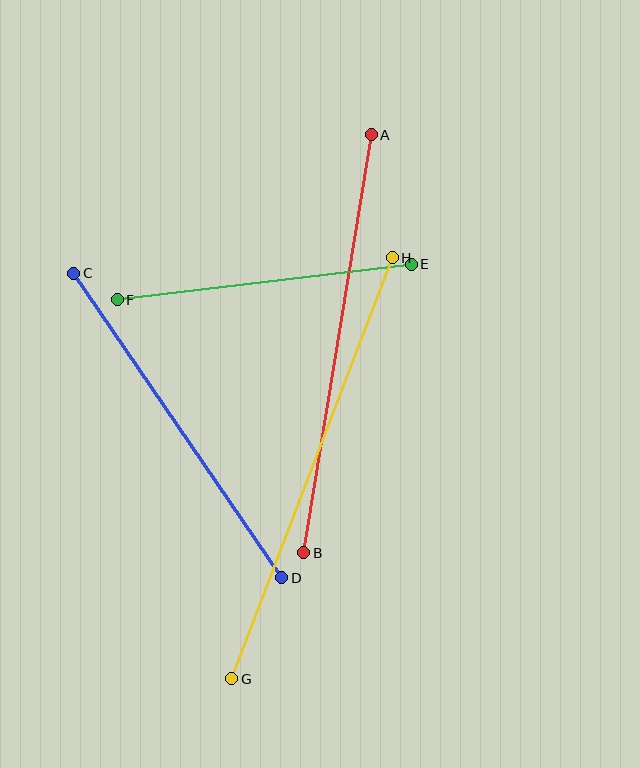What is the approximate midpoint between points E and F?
The midpoint is at approximately (264, 282) pixels.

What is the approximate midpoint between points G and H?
The midpoint is at approximately (312, 468) pixels.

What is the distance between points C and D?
The distance is approximately 369 pixels.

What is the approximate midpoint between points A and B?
The midpoint is at approximately (338, 344) pixels.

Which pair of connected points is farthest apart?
Points G and H are farthest apart.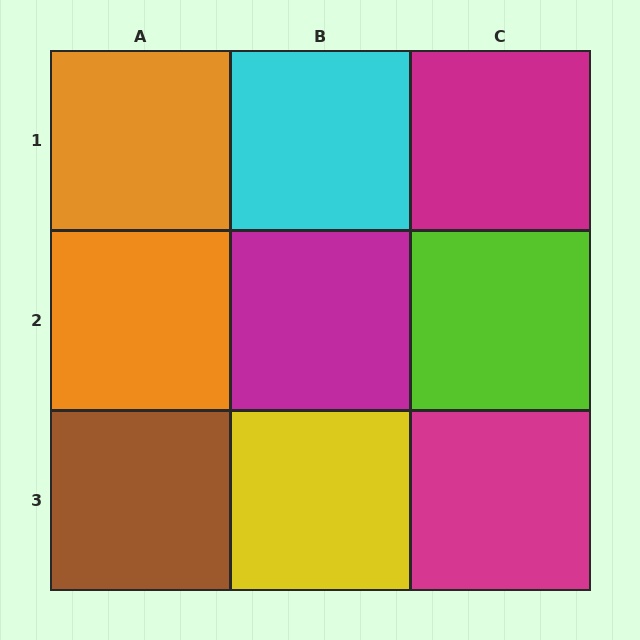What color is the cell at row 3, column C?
Magenta.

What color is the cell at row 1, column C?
Magenta.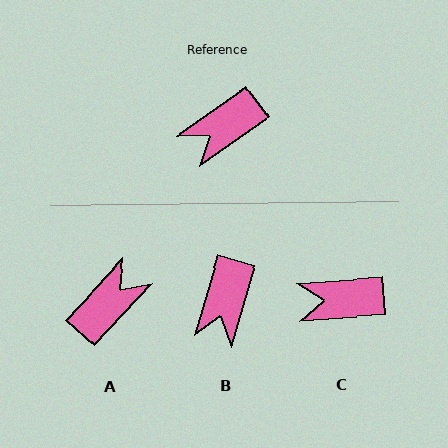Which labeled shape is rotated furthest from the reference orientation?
A, about 168 degrees away.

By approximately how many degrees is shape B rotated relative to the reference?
Approximately 38 degrees counter-clockwise.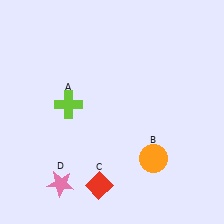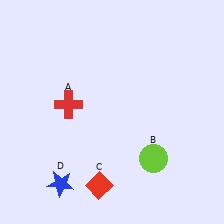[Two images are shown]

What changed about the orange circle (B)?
In Image 1, B is orange. In Image 2, it changed to lime.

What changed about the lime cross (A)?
In Image 1, A is lime. In Image 2, it changed to red.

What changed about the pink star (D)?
In Image 1, D is pink. In Image 2, it changed to blue.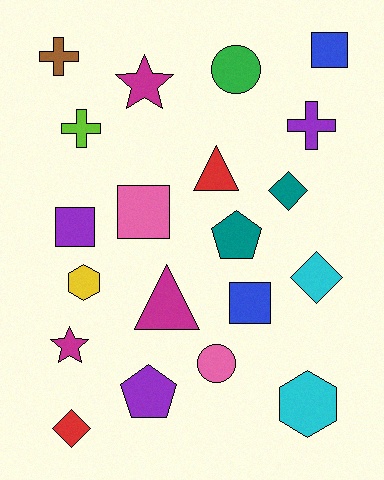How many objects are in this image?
There are 20 objects.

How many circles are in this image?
There are 2 circles.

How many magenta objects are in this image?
There are 3 magenta objects.